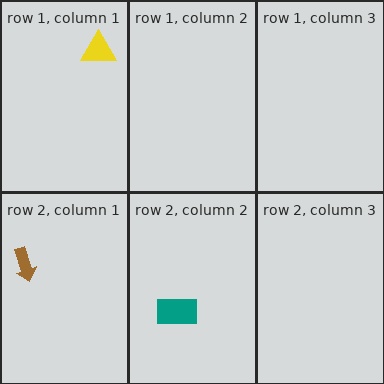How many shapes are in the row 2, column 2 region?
1.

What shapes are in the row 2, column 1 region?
The brown arrow.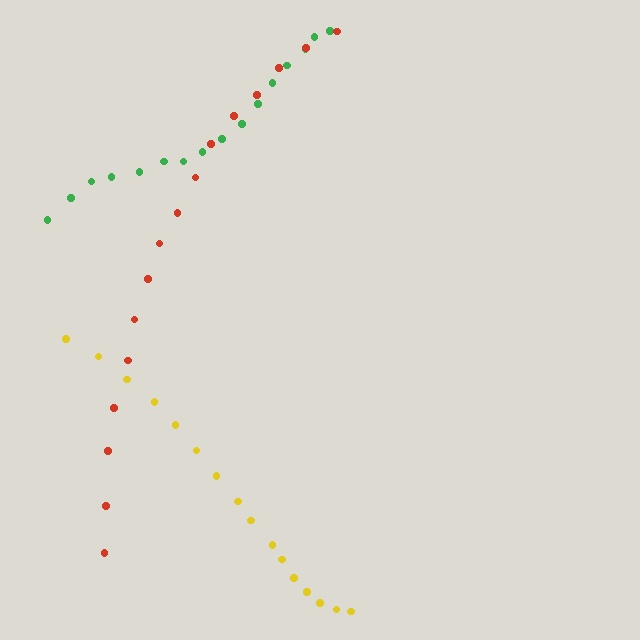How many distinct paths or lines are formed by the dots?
There are 3 distinct paths.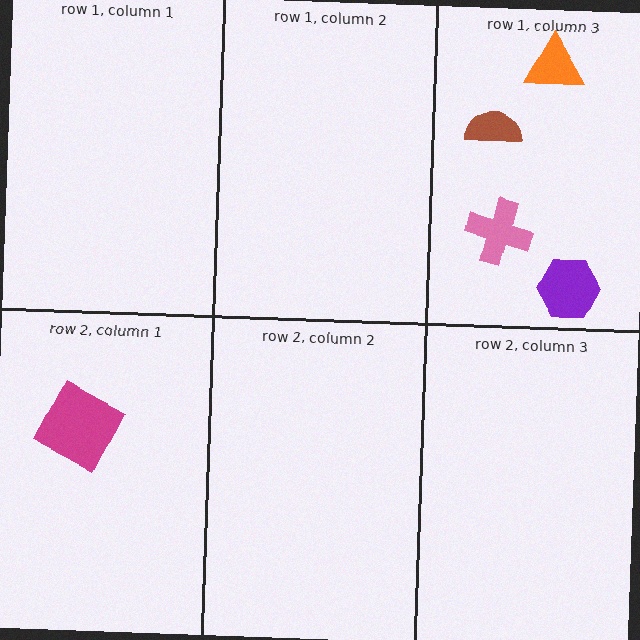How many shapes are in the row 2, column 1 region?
1.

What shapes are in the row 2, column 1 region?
The magenta square.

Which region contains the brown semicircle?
The row 1, column 3 region.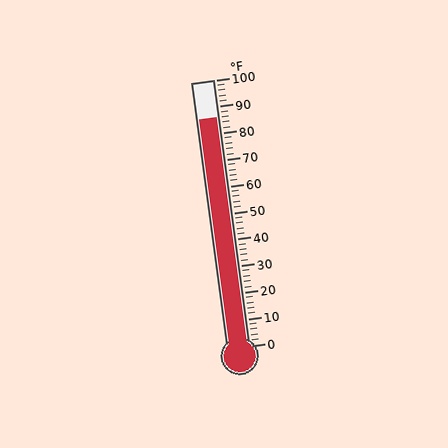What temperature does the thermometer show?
The thermometer shows approximately 86°F.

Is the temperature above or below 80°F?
The temperature is above 80°F.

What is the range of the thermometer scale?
The thermometer scale ranges from 0°F to 100°F.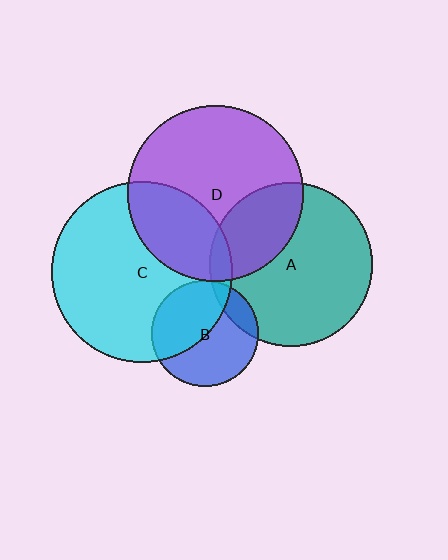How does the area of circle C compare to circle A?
Approximately 1.2 times.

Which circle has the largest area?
Circle C (cyan).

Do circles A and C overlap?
Yes.